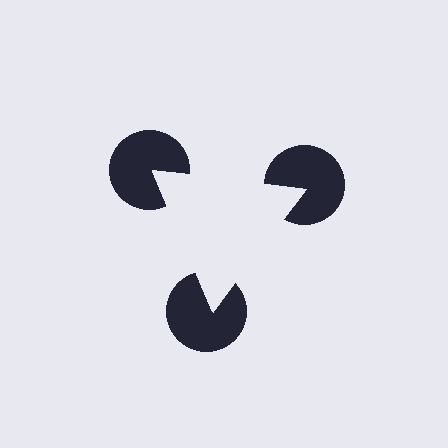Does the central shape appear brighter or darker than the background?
It typically appears slightly brighter than the background, even though no actual brightness change is drawn.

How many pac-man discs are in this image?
There are 3 — one at each vertex of the illusory triangle.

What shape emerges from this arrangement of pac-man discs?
An illusory triangle — its edges are inferred from the aligned wedge cuts in the pac-man discs, not physically drawn.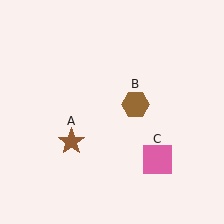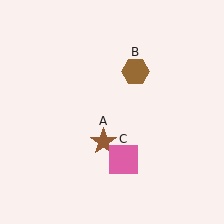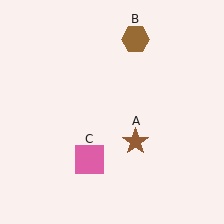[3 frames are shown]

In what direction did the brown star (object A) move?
The brown star (object A) moved right.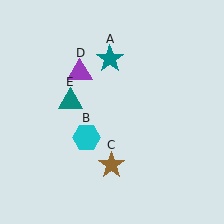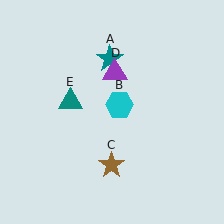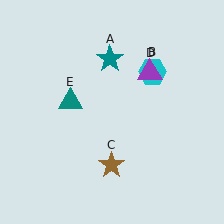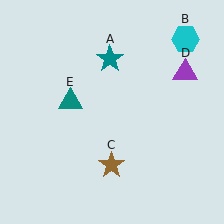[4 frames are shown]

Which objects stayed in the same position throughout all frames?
Teal star (object A) and brown star (object C) and teal triangle (object E) remained stationary.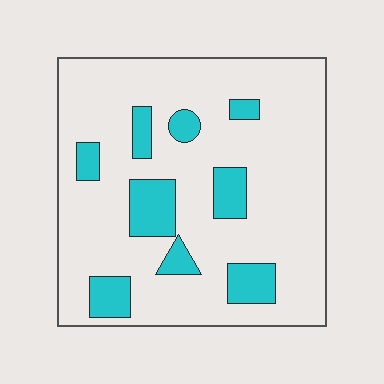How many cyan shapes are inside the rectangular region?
9.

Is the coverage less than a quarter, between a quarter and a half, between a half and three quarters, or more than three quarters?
Less than a quarter.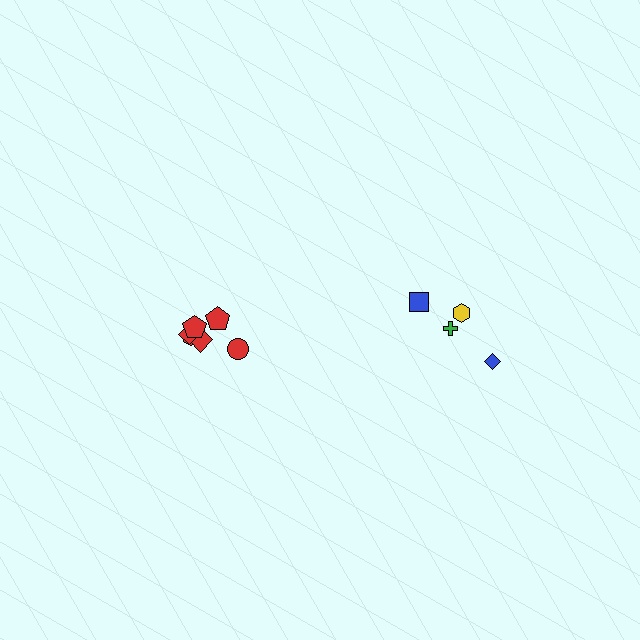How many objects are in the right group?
There are 4 objects.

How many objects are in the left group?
There are 6 objects.